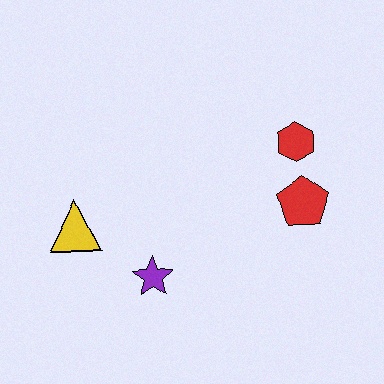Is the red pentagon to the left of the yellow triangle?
No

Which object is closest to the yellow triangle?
The purple star is closest to the yellow triangle.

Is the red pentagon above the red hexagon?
No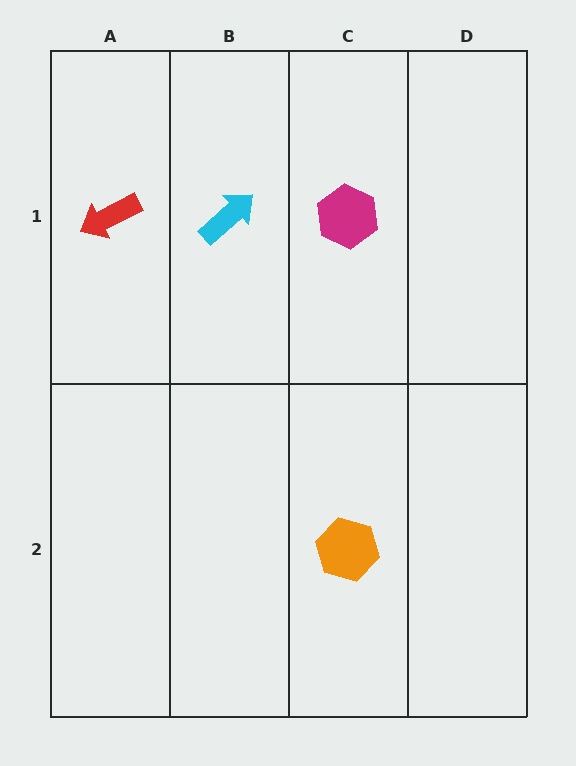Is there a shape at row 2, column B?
No, that cell is empty.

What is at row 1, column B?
A cyan arrow.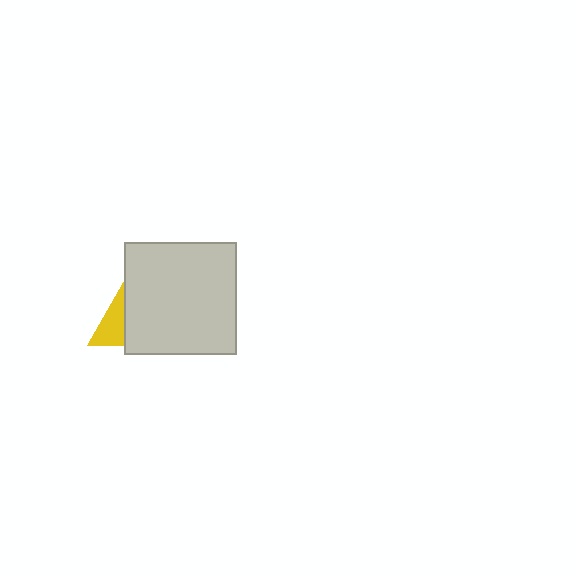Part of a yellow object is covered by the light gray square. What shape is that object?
It is a triangle.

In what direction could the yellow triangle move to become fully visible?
The yellow triangle could move left. That would shift it out from behind the light gray square entirely.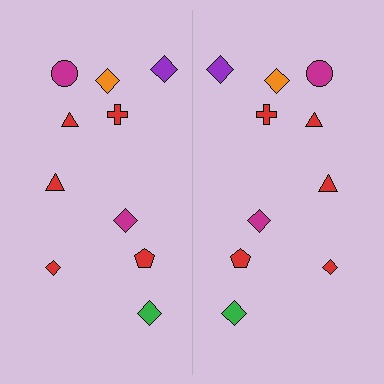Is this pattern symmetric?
Yes, this pattern has bilateral (reflection) symmetry.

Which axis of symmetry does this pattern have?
The pattern has a vertical axis of symmetry running through the center of the image.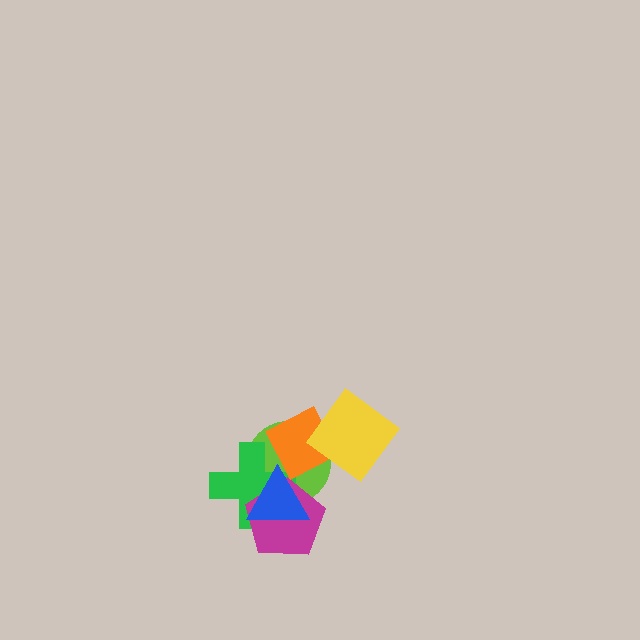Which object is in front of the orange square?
The yellow diamond is in front of the orange square.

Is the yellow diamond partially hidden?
No, no other shape covers it.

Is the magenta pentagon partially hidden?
Yes, it is partially covered by another shape.